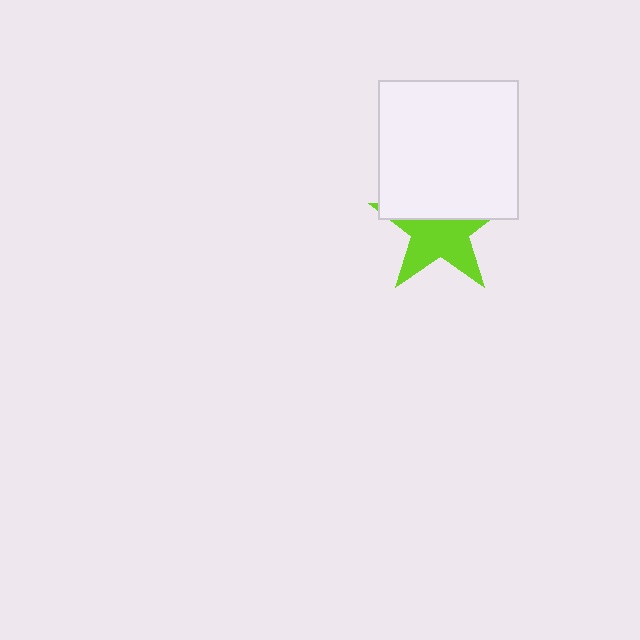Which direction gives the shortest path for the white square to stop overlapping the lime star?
Moving up gives the shortest separation.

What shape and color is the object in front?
The object in front is a white square.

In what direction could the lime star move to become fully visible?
The lime star could move down. That would shift it out from behind the white square entirely.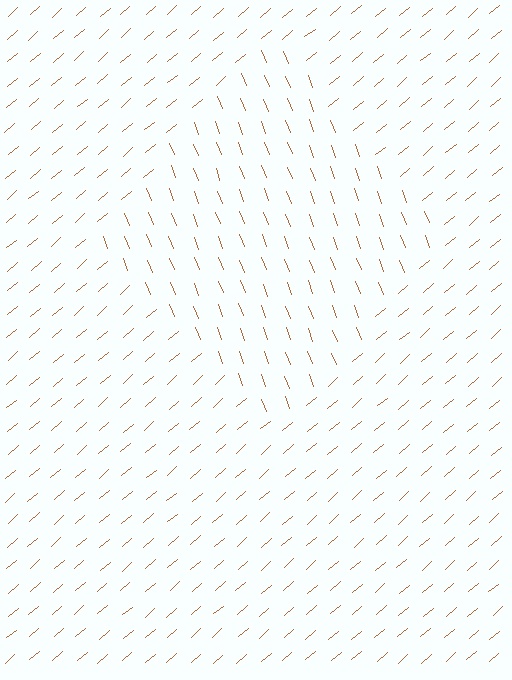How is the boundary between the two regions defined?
The boundary is defined purely by a change in line orientation (approximately 70 degrees difference). All lines are the same color and thickness.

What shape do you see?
I see a diamond.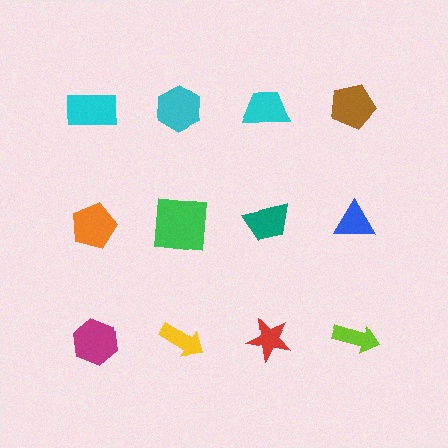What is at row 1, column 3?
A cyan trapezoid.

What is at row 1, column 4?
A brown pentagon.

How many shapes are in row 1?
4 shapes.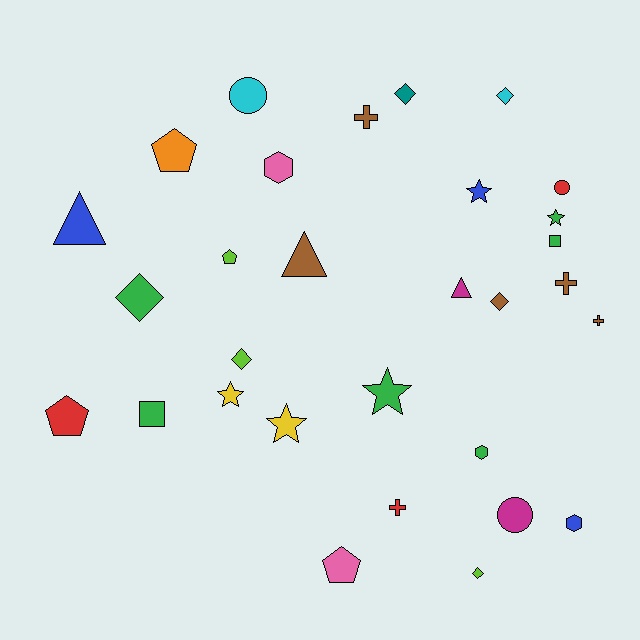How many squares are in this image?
There are 2 squares.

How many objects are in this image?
There are 30 objects.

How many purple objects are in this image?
There are no purple objects.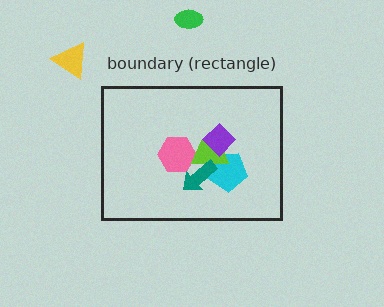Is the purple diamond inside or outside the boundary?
Inside.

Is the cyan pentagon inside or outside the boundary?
Inside.